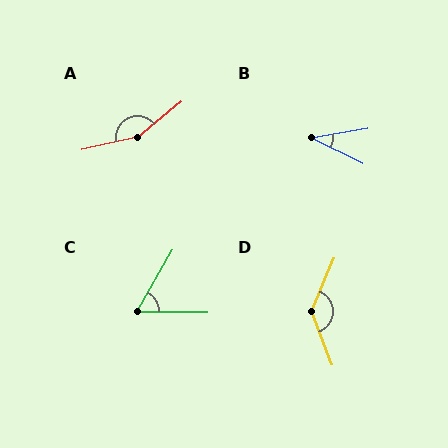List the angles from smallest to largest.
B (36°), C (60°), D (136°), A (153°).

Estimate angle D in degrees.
Approximately 136 degrees.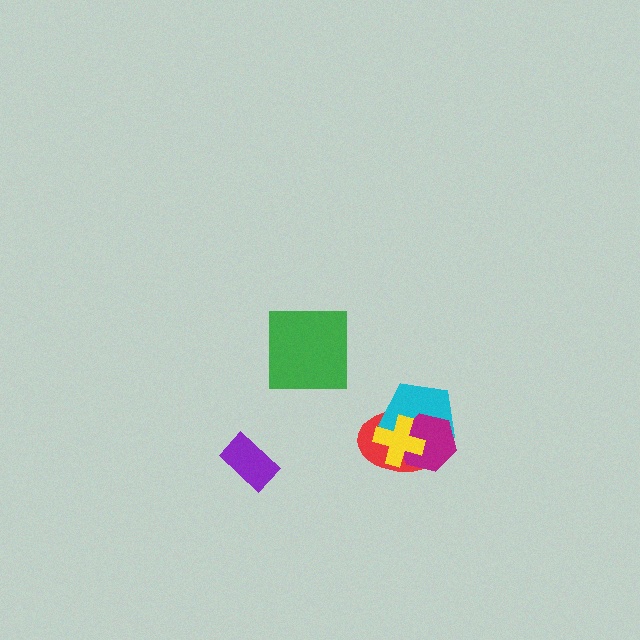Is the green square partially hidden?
No, no other shape covers it.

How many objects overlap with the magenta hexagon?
3 objects overlap with the magenta hexagon.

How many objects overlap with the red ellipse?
3 objects overlap with the red ellipse.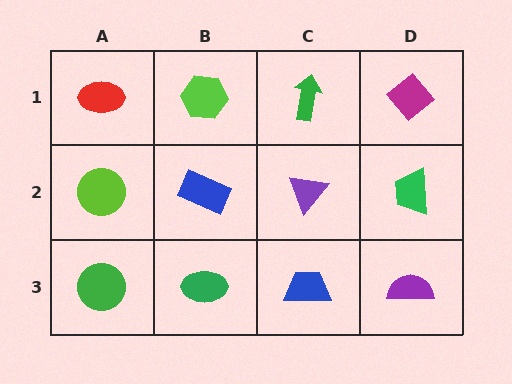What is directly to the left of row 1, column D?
A green arrow.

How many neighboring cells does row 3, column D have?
2.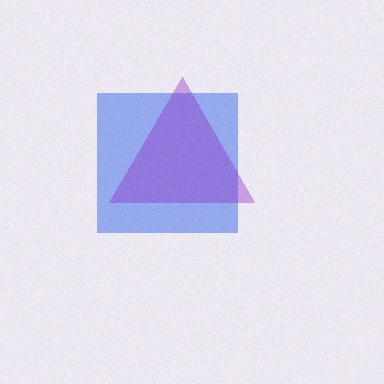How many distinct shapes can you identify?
There are 2 distinct shapes: a blue square, a purple triangle.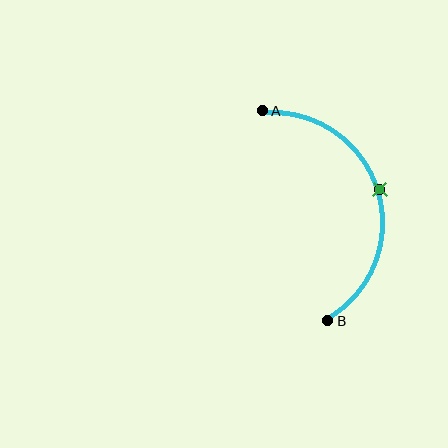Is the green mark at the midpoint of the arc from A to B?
Yes. The green mark lies on the arc at equal arc-length from both A and B — it is the arc midpoint.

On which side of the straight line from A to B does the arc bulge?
The arc bulges to the right of the straight line connecting A and B.